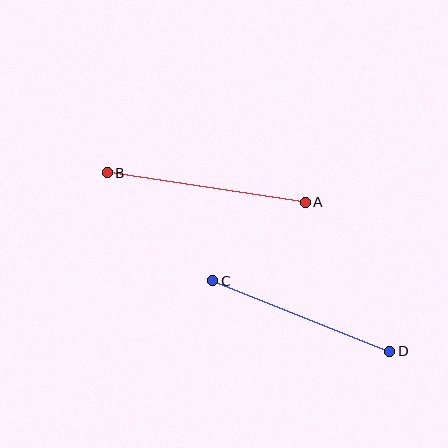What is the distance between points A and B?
The distance is approximately 200 pixels.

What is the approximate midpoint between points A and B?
The midpoint is at approximately (206, 188) pixels.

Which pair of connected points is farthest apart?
Points A and B are farthest apart.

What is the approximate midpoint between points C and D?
The midpoint is at approximately (301, 316) pixels.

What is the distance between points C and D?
The distance is approximately 190 pixels.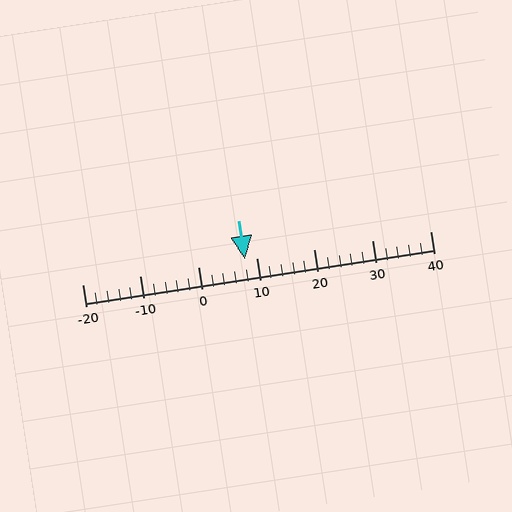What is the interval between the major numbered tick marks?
The major tick marks are spaced 10 units apart.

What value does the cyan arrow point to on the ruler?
The cyan arrow points to approximately 8.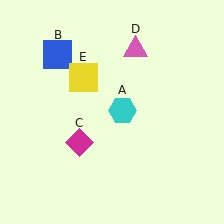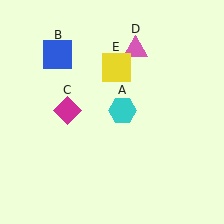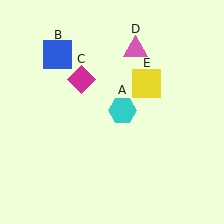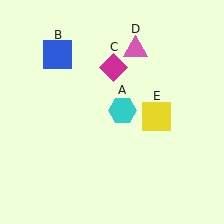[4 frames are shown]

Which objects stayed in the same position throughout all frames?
Cyan hexagon (object A) and blue square (object B) and pink triangle (object D) remained stationary.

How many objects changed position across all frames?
2 objects changed position: magenta diamond (object C), yellow square (object E).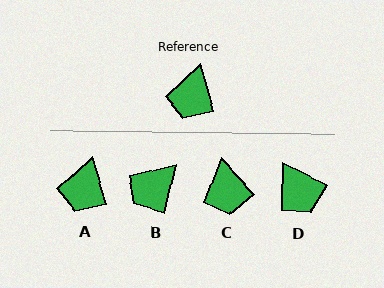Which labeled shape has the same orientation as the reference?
A.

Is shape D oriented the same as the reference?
No, it is off by about 47 degrees.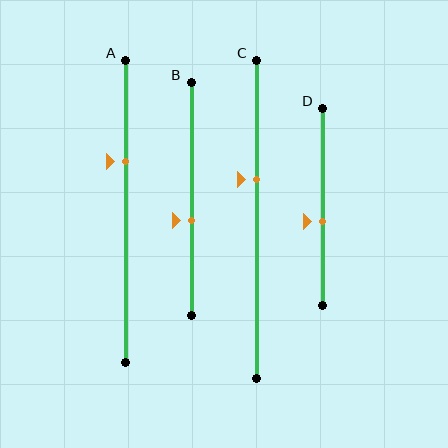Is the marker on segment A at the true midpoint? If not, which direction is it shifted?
No, the marker on segment A is shifted upward by about 16% of the segment length.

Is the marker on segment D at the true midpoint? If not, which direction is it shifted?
No, the marker on segment D is shifted downward by about 7% of the segment length.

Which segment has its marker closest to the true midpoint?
Segment D has its marker closest to the true midpoint.